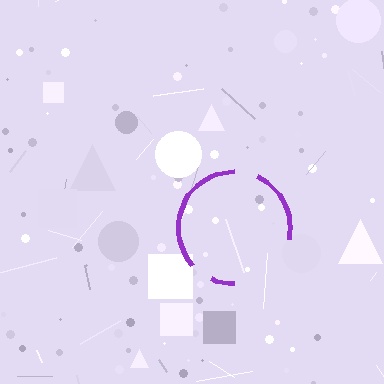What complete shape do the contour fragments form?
The contour fragments form a circle.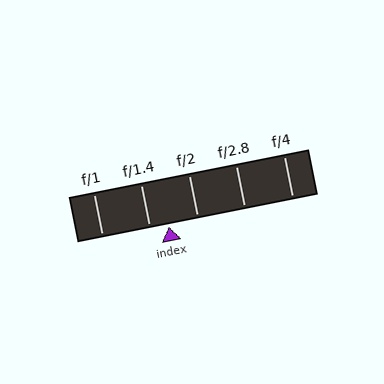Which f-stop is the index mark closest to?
The index mark is closest to f/1.4.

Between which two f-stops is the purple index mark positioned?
The index mark is between f/1.4 and f/2.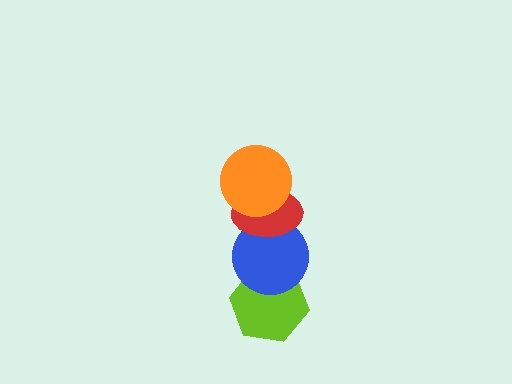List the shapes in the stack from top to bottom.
From top to bottom: the orange circle, the red ellipse, the blue circle, the lime hexagon.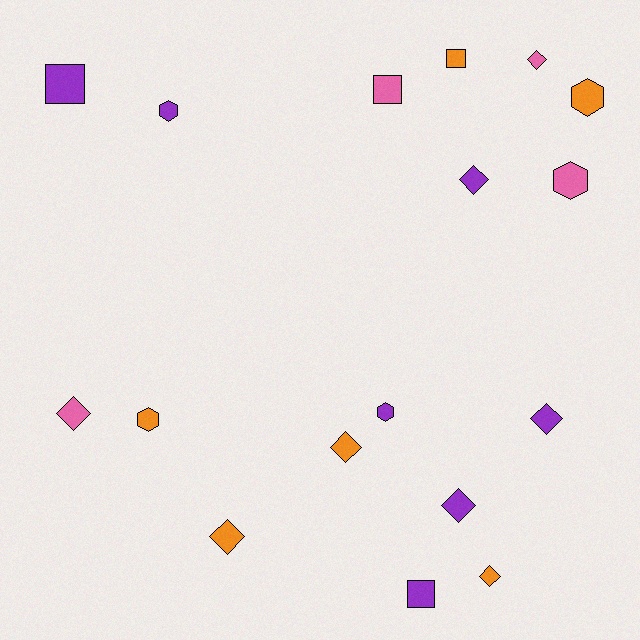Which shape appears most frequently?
Diamond, with 8 objects.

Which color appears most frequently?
Purple, with 7 objects.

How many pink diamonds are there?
There are 2 pink diamonds.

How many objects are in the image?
There are 17 objects.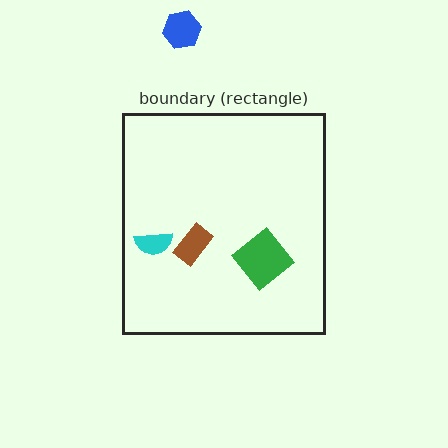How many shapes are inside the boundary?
3 inside, 1 outside.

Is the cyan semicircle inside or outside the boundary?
Inside.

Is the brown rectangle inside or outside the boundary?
Inside.